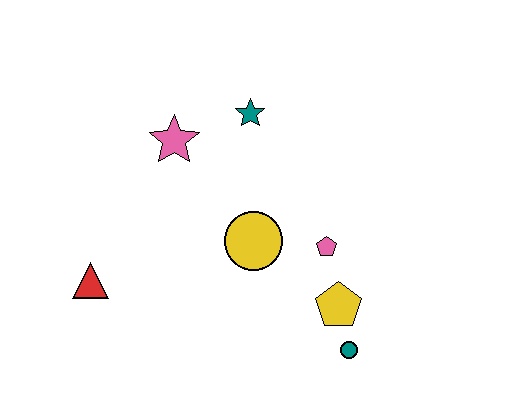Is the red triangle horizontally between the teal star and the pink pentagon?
No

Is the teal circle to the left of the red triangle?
No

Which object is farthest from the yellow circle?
The red triangle is farthest from the yellow circle.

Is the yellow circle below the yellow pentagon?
No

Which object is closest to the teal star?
The pink star is closest to the teal star.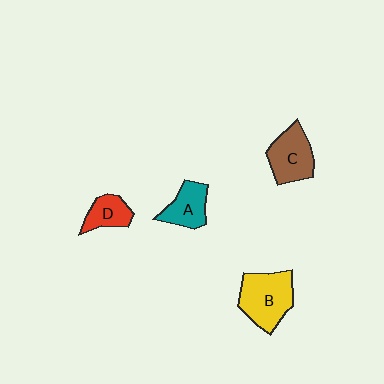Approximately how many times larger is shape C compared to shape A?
Approximately 1.3 times.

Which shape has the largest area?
Shape B (yellow).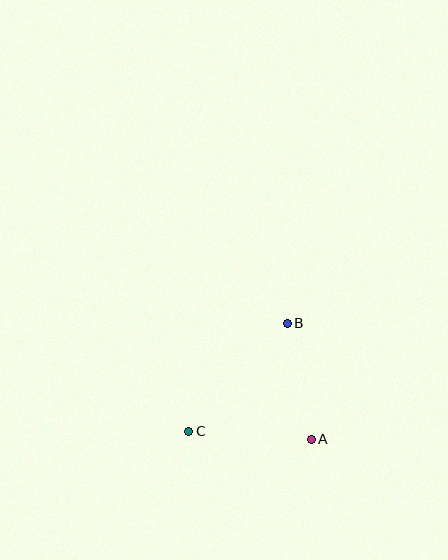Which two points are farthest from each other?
Points B and C are farthest from each other.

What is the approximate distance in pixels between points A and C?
The distance between A and C is approximately 123 pixels.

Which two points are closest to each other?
Points A and B are closest to each other.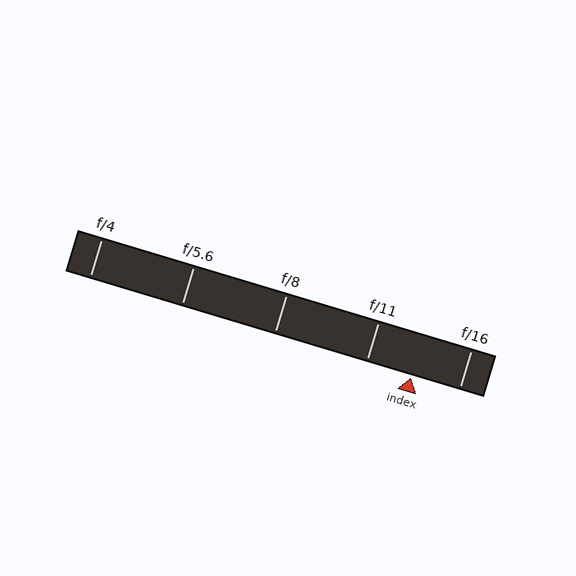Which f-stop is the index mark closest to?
The index mark is closest to f/11.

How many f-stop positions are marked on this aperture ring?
There are 5 f-stop positions marked.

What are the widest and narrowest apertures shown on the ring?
The widest aperture shown is f/4 and the narrowest is f/16.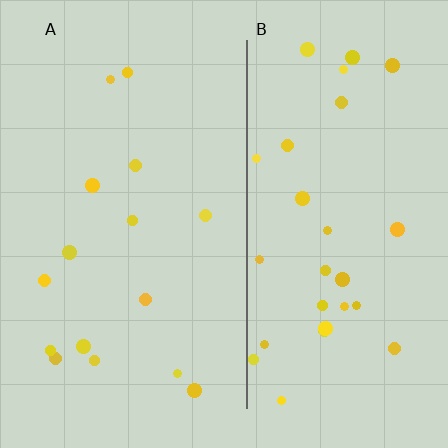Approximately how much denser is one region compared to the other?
Approximately 1.9× — region B over region A.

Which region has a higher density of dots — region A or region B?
B (the right).